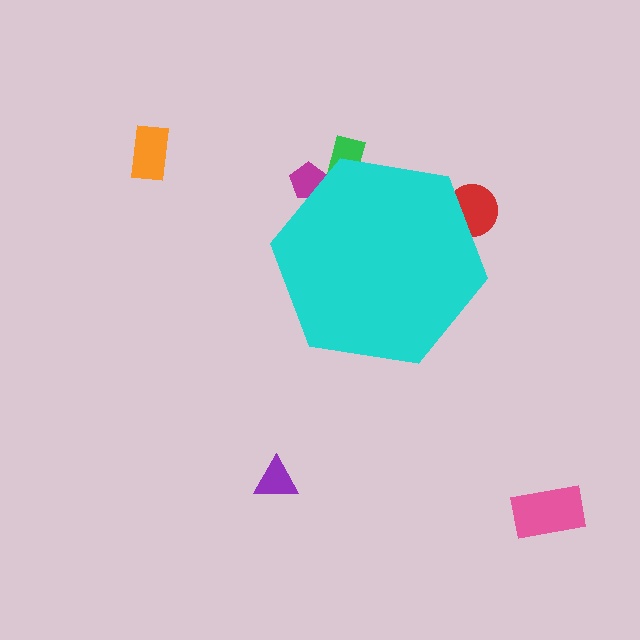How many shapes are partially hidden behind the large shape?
3 shapes are partially hidden.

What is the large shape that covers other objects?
A cyan hexagon.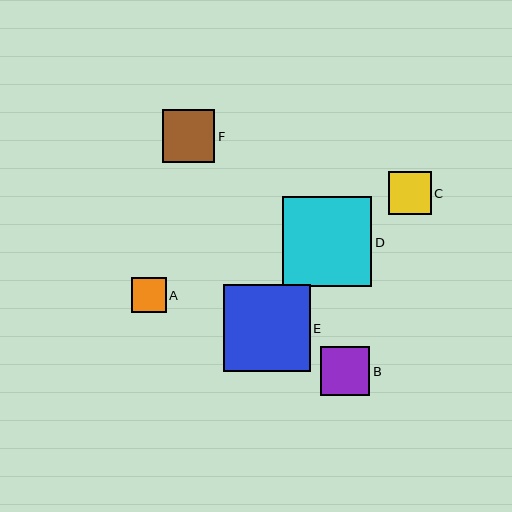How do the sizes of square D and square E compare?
Square D and square E are approximately the same size.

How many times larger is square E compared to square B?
Square E is approximately 1.8 times the size of square B.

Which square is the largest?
Square D is the largest with a size of approximately 90 pixels.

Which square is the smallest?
Square A is the smallest with a size of approximately 35 pixels.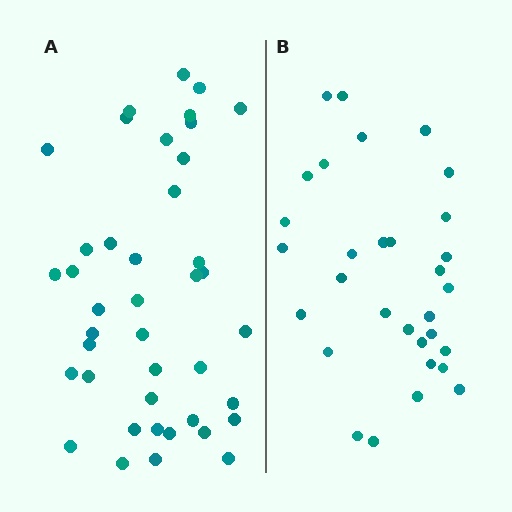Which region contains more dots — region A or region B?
Region A (the left region) has more dots.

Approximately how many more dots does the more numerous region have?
Region A has roughly 10 or so more dots than region B.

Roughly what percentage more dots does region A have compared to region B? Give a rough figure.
About 30% more.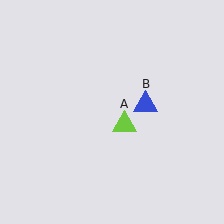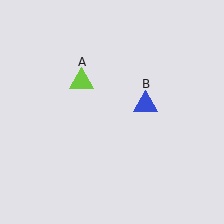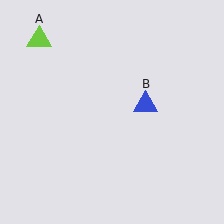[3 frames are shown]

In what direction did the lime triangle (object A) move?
The lime triangle (object A) moved up and to the left.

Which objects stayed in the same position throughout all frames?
Blue triangle (object B) remained stationary.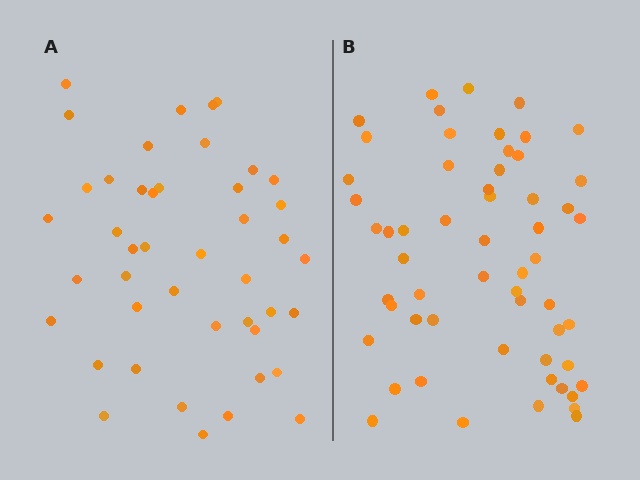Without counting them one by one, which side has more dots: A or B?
Region B (the right region) has more dots.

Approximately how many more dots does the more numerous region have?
Region B has approximately 15 more dots than region A.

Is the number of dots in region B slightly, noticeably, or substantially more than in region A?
Region B has noticeably more, but not dramatically so. The ratio is roughly 1.3 to 1.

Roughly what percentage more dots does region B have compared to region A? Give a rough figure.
About 30% more.